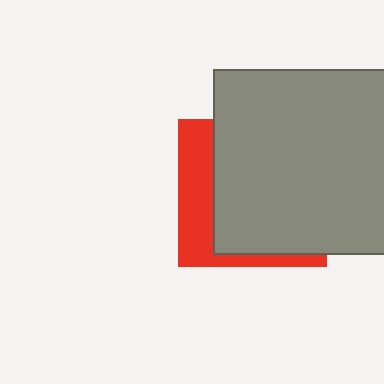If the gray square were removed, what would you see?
You would see the complete red square.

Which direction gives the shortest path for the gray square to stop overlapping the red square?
Moving right gives the shortest separation.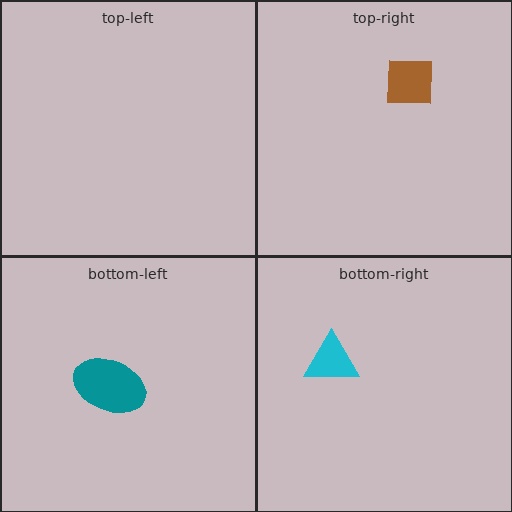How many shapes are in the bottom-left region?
1.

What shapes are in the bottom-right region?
The cyan triangle.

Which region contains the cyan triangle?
The bottom-right region.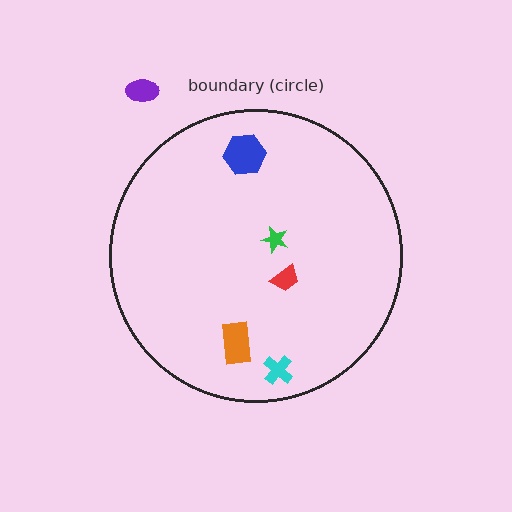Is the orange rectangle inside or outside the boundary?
Inside.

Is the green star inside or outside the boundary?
Inside.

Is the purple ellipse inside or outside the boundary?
Outside.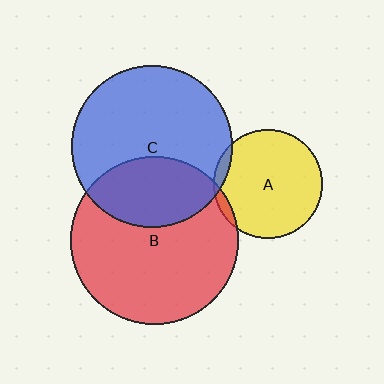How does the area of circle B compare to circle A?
Approximately 2.4 times.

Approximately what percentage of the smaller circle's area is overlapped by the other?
Approximately 5%.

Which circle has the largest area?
Circle B (red).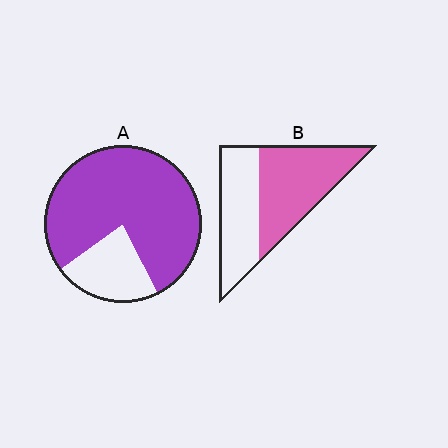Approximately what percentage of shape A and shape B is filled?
A is approximately 80% and B is approximately 55%.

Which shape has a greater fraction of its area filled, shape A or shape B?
Shape A.